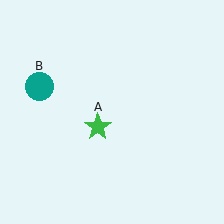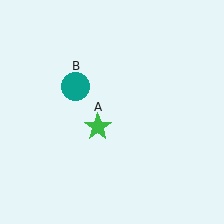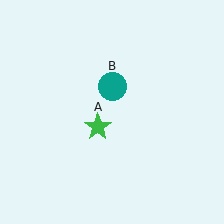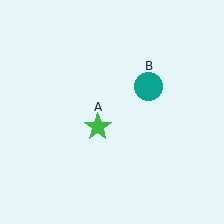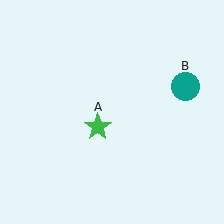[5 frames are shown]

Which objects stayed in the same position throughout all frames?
Green star (object A) remained stationary.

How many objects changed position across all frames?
1 object changed position: teal circle (object B).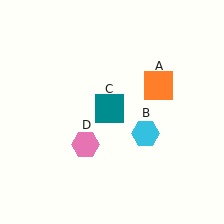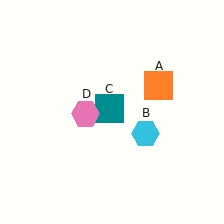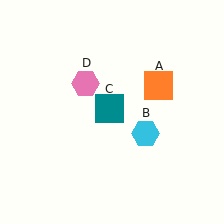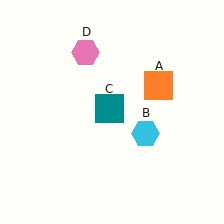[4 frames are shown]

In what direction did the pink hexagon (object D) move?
The pink hexagon (object D) moved up.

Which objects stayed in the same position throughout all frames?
Orange square (object A) and cyan hexagon (object B) and teal square (object C) remained stationary.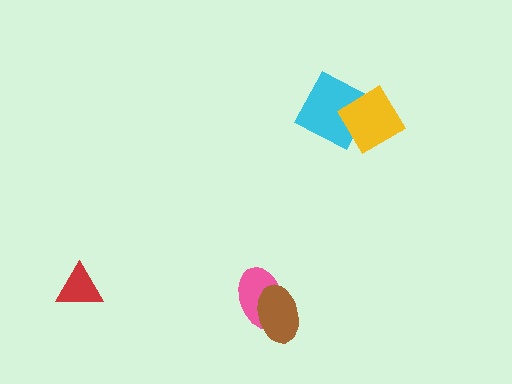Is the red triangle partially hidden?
No, no other shape covers it.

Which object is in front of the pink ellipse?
The brown ellipse is in front of the pink ellipse.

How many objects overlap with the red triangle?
0 objects overlap with the red triangle.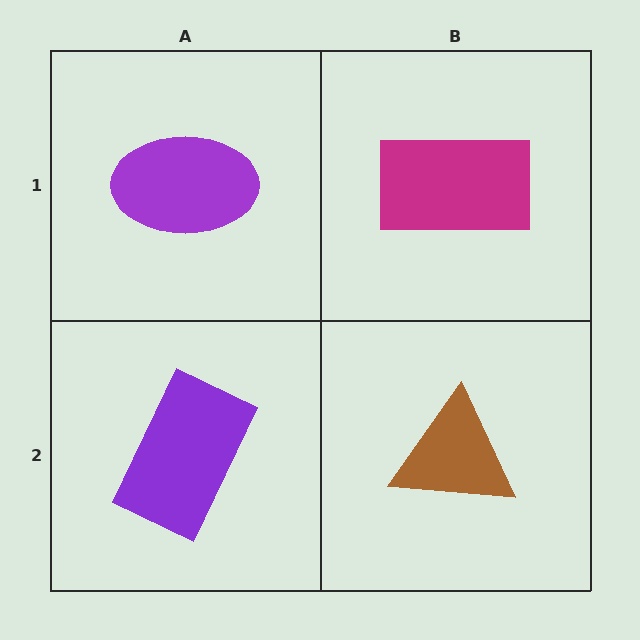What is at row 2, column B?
A brown triangle.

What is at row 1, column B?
A magenta rectangle.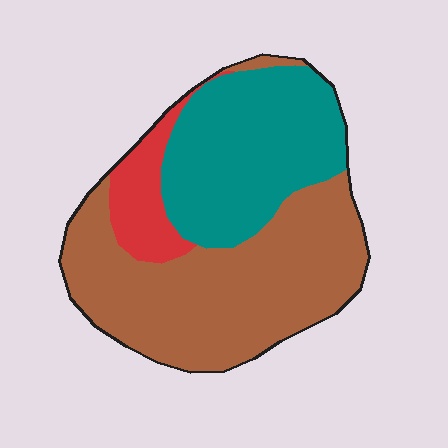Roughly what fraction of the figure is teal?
Teal takes up between a third and a half of the figure.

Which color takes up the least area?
Red, at roughly 10%.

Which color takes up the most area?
Brown, at roughly 55%.